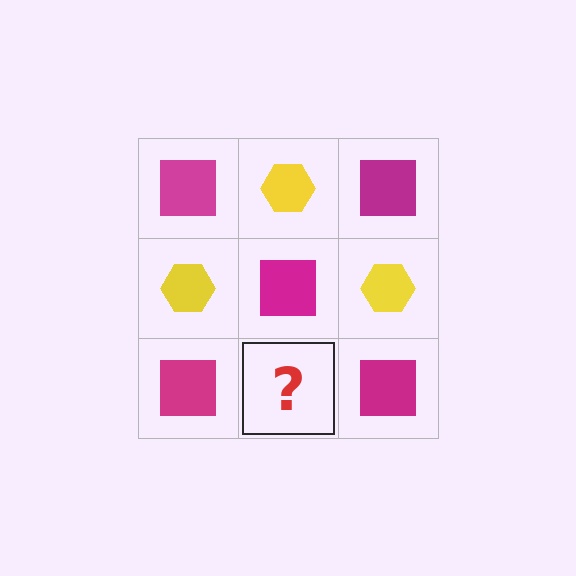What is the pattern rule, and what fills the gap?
The rule is that it alternates magenta square and yellow hexagon in a checkerboard pattern. The gap should be filled with a yellow hexagon.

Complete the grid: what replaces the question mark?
The question mark should be replaced with a yellow hexagon.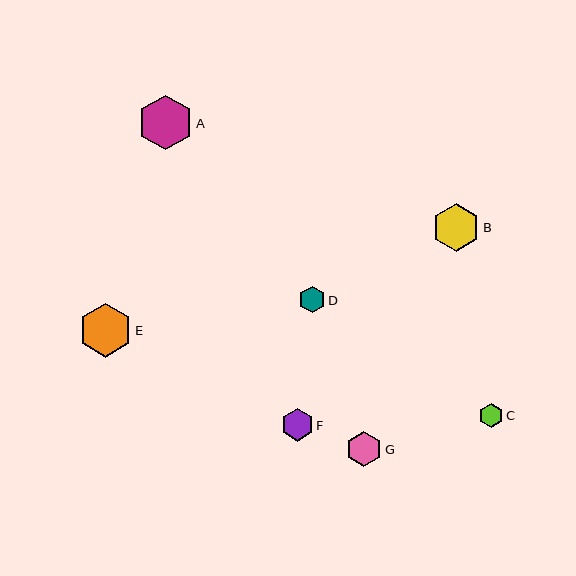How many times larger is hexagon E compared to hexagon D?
Hexagon E is approximately 2.0 times the size of hexagon D.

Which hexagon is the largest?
Hexagon A is the largest with a size of approximately 55 pixels.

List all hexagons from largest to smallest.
From largest to smallest: A, E, B, G, F, D, C.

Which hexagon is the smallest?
Hexagon C is the smallest with a size of approximately 24 pixels.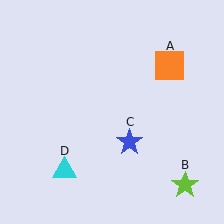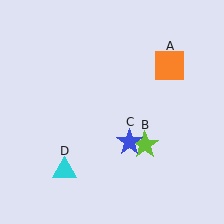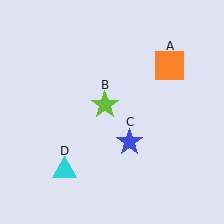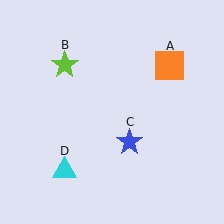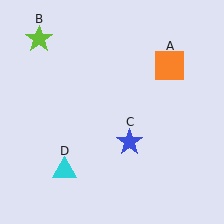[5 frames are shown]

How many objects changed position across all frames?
1 object changed position: lime star (object B).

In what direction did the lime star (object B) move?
The lime star (object B) moved up and to the left.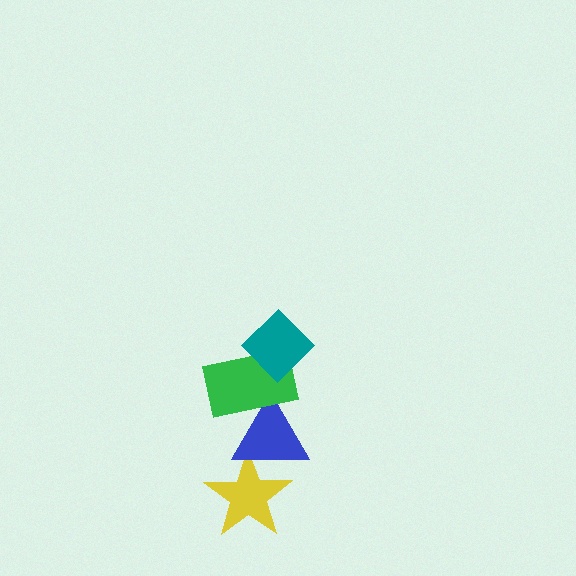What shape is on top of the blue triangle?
The green rectangle is on top of the blue triangle.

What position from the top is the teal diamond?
The teal diamond is 1st from the top.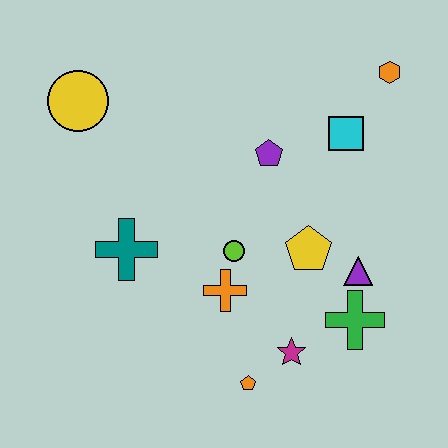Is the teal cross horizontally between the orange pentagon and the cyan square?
No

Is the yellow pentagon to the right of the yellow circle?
Yes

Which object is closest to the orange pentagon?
The magenta star is closest to the orange pentagon.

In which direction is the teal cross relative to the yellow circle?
The teal cross is below the yellow circle.